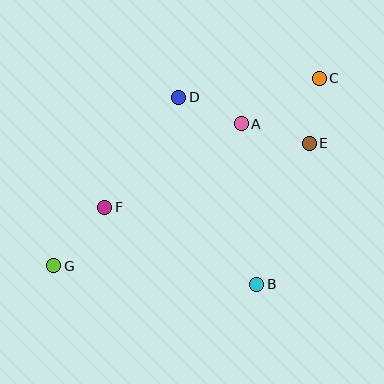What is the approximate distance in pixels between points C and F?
The distance between C and F is approximately 250 pixels.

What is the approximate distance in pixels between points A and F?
The distance between A and F is approximately 160 pixels.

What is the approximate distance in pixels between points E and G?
The distance between E and G is approximately 283 pixels.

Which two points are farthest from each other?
Points C and G are farthest from each other.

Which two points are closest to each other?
Points C and E are closest to each other.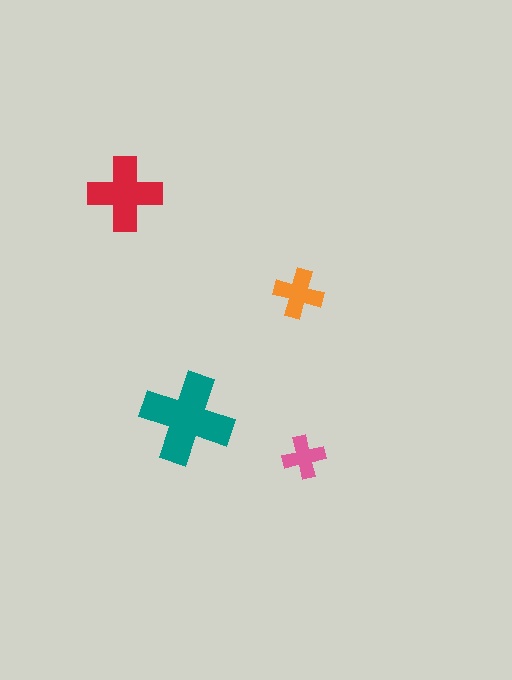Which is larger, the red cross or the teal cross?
The teal one.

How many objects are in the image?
There are 4 objects in the image.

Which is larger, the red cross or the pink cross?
The red one.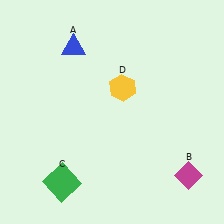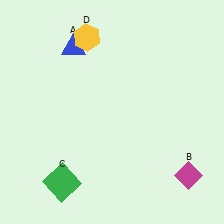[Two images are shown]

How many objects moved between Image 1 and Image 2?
1 object moved between the two images.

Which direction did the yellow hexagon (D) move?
The yellow hexagon (D) moved up.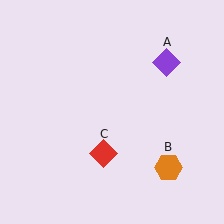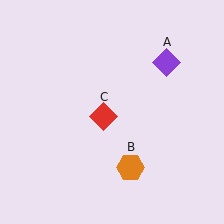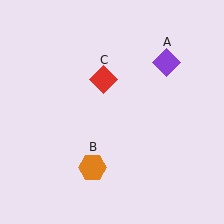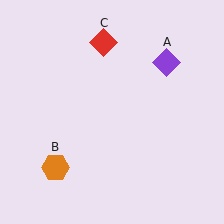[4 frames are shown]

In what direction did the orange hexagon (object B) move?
The orange hexagon (object B) moved left.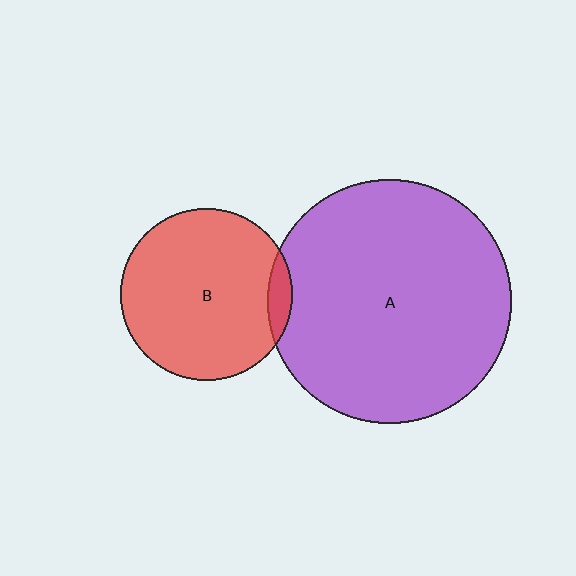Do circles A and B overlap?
Yes.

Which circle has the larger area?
Circle A (purple).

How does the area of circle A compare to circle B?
Approximately 2.0 times.